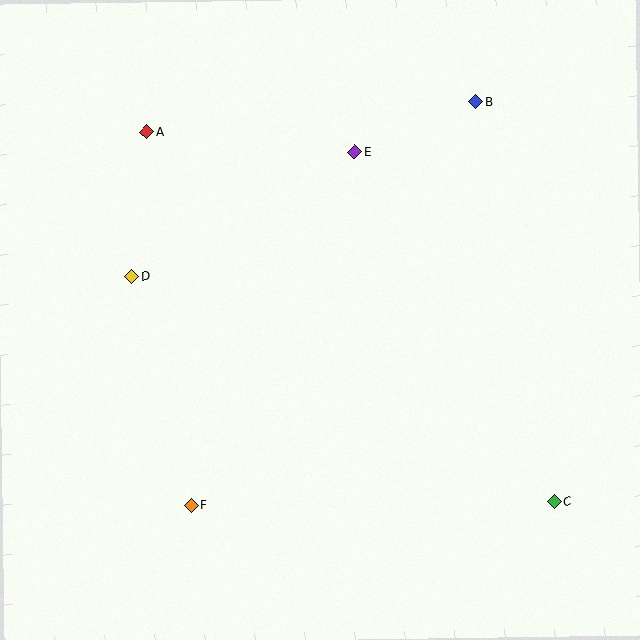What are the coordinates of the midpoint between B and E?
The midpoint between B and E is at (415, 127).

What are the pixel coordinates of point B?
Point B is at (476, 101).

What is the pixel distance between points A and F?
The distance between A and F is 375 pixels.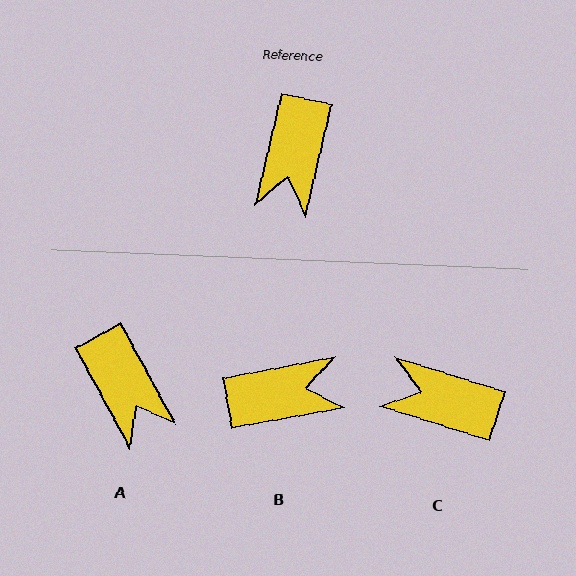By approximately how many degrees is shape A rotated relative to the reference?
Approximately 41 degrees counter-clockwise.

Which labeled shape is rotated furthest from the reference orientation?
B, about 113 degrees away.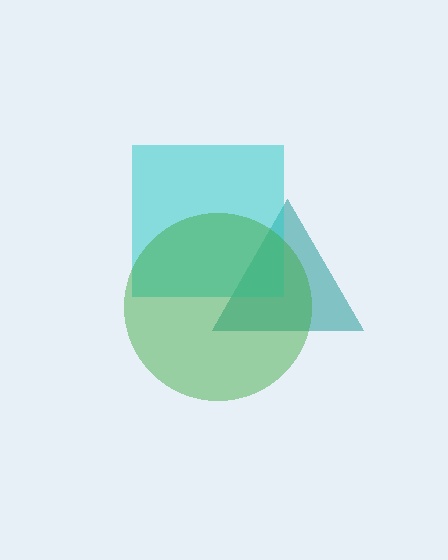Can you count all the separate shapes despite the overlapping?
Yes, there are 3 separate shapes.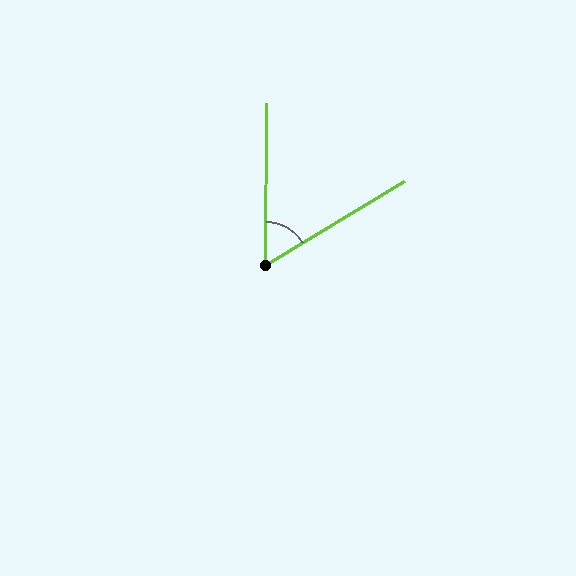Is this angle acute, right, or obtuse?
It is acute.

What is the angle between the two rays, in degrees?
Approximately 59 degrees.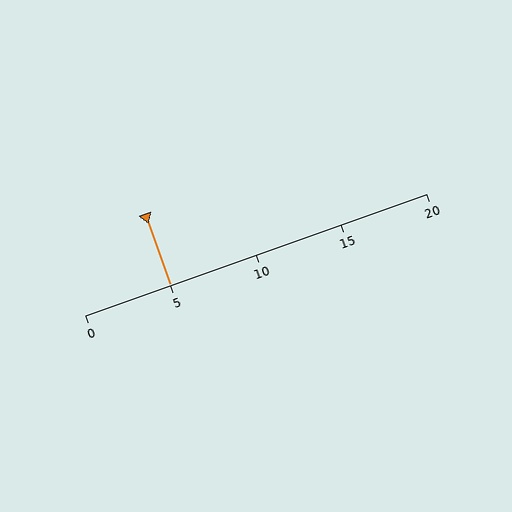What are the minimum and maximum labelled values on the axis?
The axis runs from 0 to 20.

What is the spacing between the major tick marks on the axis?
The major ticks are spaced 5 apart.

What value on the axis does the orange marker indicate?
The marker indicates approximately 5.